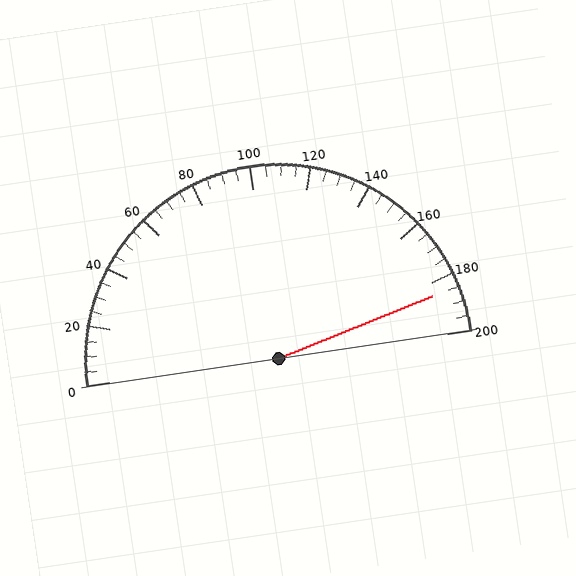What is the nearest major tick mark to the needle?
The nearest major tick mark is 180.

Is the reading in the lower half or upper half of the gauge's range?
The reading is in the upper half of the range (0 to 200).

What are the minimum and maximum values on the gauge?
The gauge ranges from 0 to 200.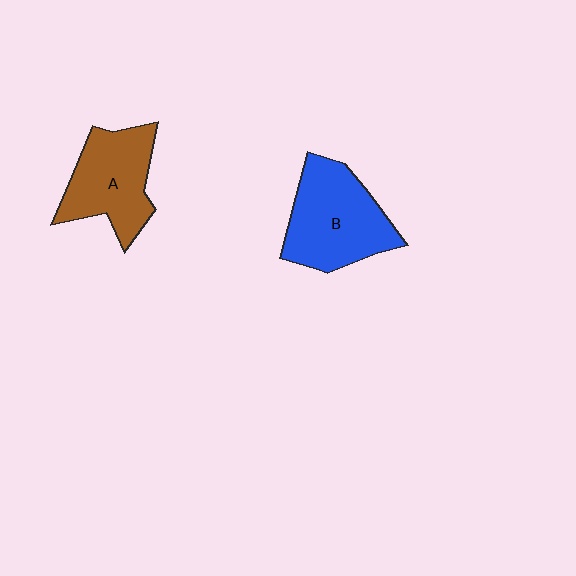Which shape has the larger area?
Shape B (blue).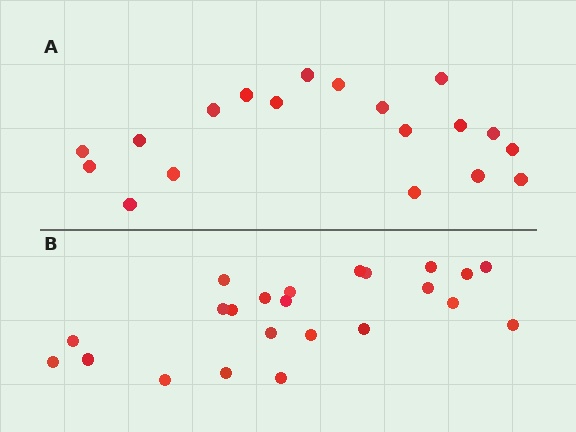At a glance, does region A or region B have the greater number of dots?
Region B (the bottom region) has more dots.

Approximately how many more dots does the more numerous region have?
Region B has about 4 more dots than region A.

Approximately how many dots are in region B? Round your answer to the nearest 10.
About 20 dots. (The exact count is 23, which rounds to 20.)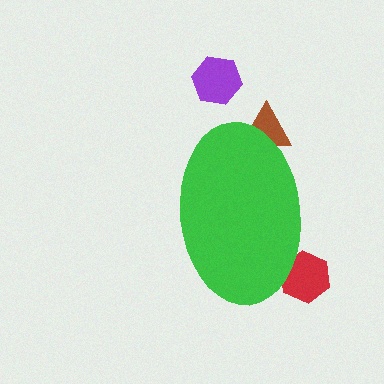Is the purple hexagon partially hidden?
No, the purple hexagon is fully visible.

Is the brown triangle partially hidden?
Yes, the brown triangle is partially hidden behind the green ellipse.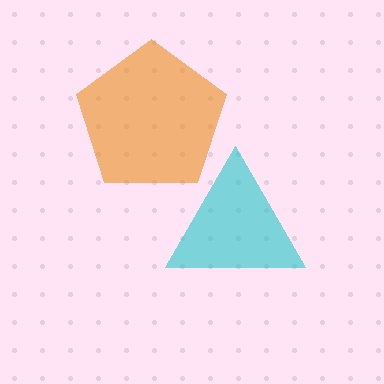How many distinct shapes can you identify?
There are 2 distinct shapes: a cyan triangle, an orange pentagon.